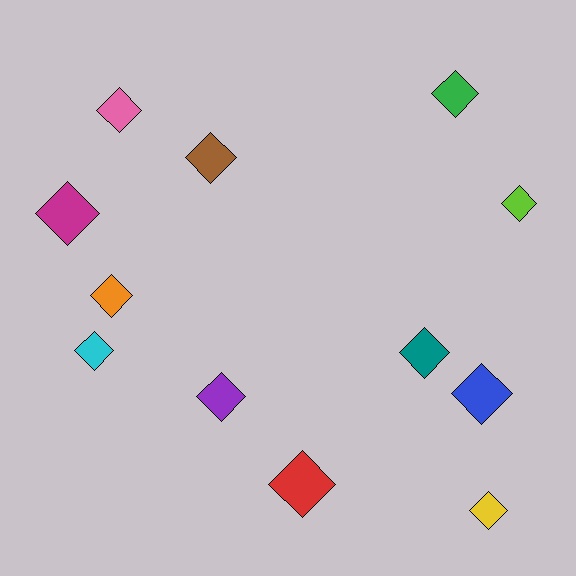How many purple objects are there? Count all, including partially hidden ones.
There is 1 purple object.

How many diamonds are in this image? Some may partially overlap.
There are 12 diamonds.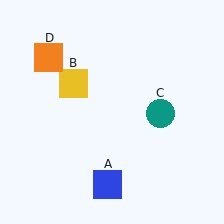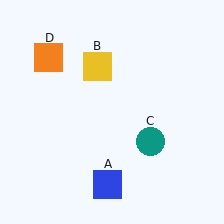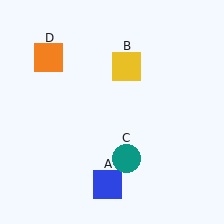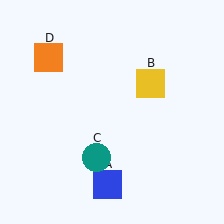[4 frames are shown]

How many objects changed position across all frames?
2 objects changed position: yellow square (object B), teal circle (object C).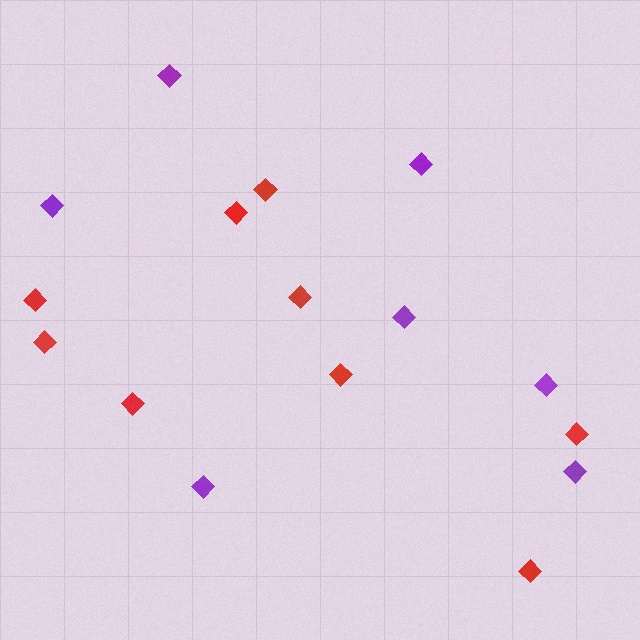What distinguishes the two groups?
There are 2 groups: one group of red diamonds (9) and one group of purple diamonds (7).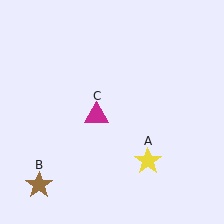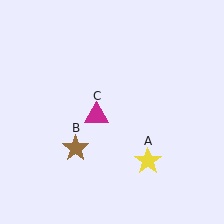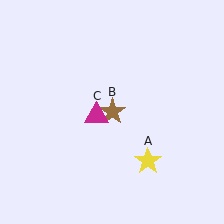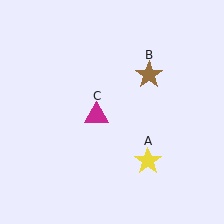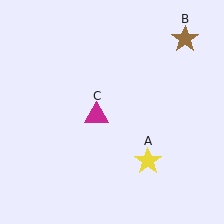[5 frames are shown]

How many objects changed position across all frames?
1 object changed position: brown star (object B).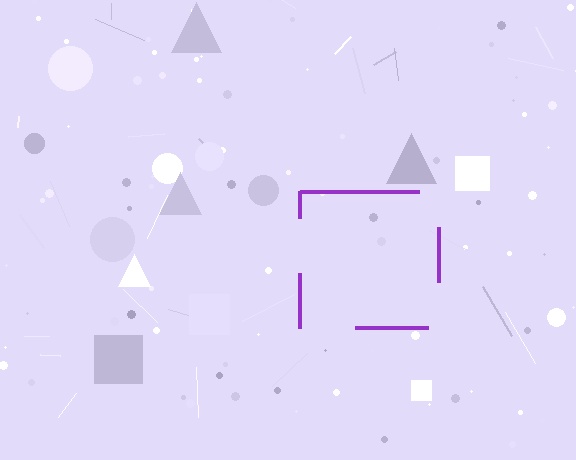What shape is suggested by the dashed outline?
The dashed outline suggests a square.